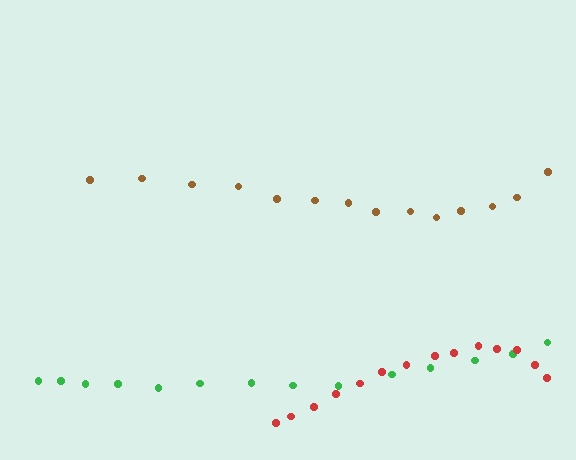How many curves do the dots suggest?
There are 3 distinct paths.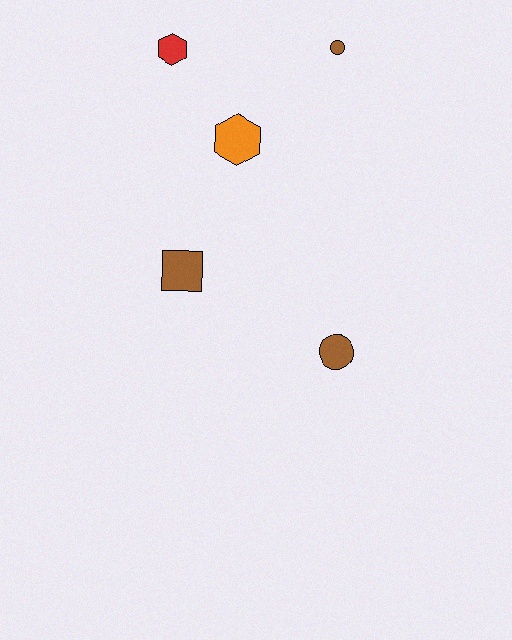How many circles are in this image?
There are 2 circles.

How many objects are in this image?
There are 5 objects.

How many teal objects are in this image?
There are no teal objects.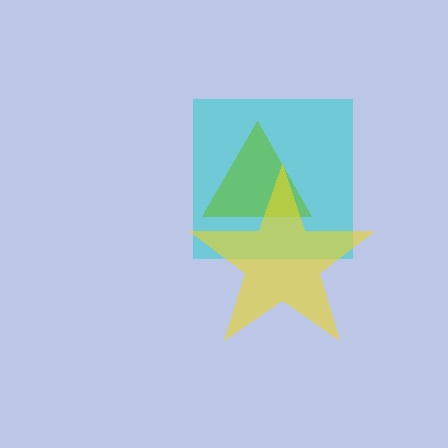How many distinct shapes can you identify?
There are 3 distinct shapes: a cyan square, a lime triangle, a yellow star.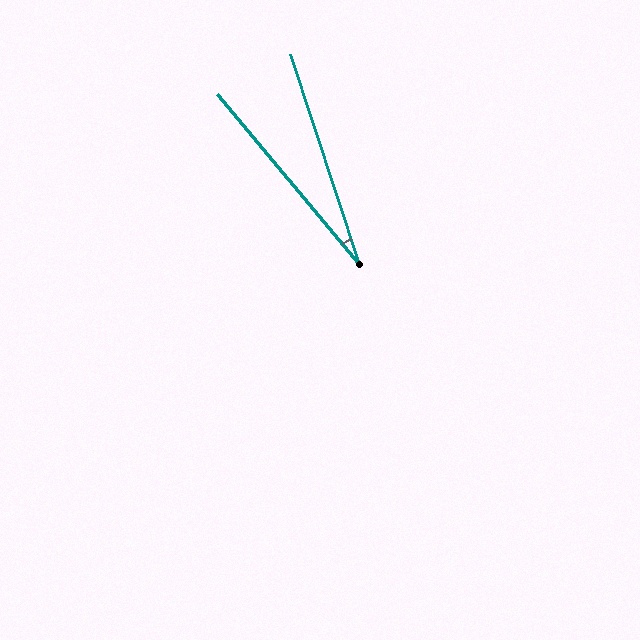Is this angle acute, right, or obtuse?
It is acute.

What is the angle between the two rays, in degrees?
Approximately 22 degrees.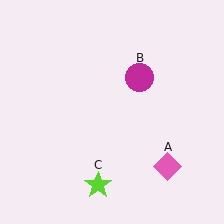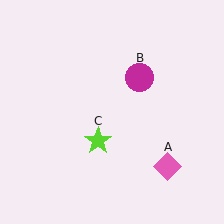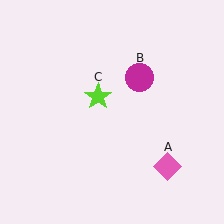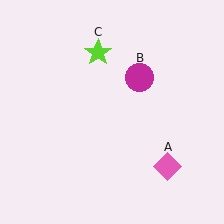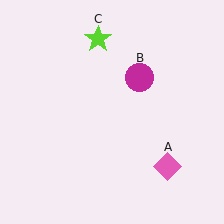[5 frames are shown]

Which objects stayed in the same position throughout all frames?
Pink diamond (object A) and magenta circle (object B) remained stationary.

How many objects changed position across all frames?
1 object changed position: lime star (object C).